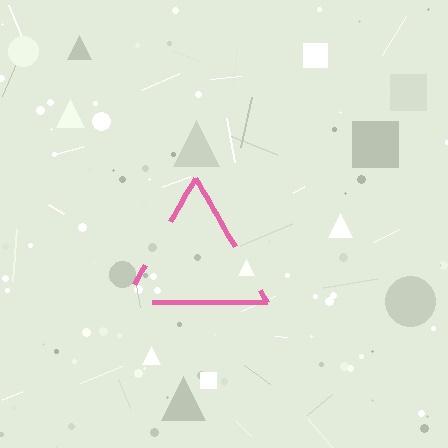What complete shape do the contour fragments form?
The contour fragments form a triangle.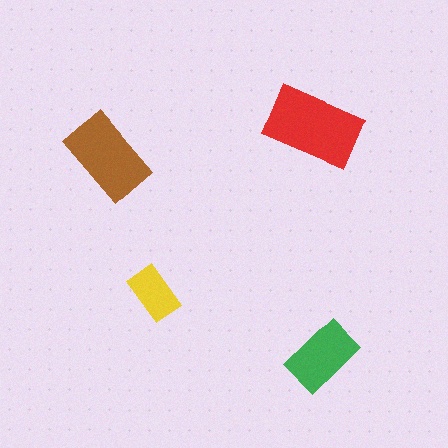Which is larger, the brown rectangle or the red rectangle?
The red one.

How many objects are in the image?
There are 4 objects in the image.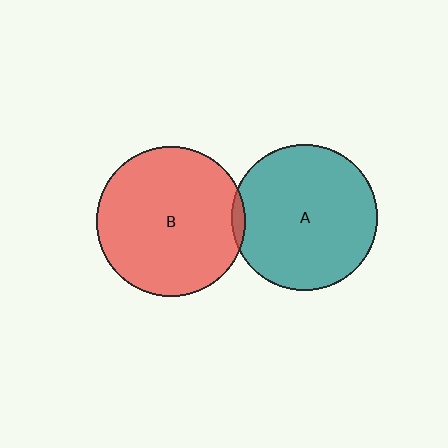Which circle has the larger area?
Circle B (red).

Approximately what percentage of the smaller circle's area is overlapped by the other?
Approximately 5%.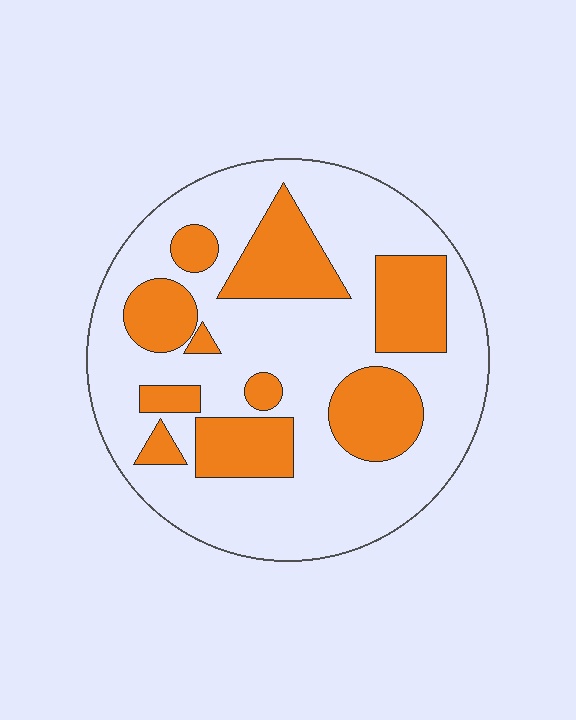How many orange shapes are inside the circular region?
10.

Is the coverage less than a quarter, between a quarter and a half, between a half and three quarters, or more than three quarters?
Between a quarter and a half.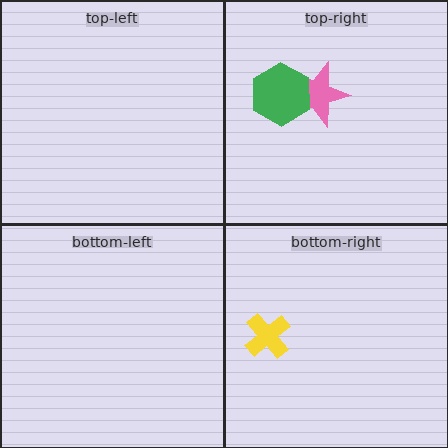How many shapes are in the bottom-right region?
1.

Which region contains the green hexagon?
The top-right region.